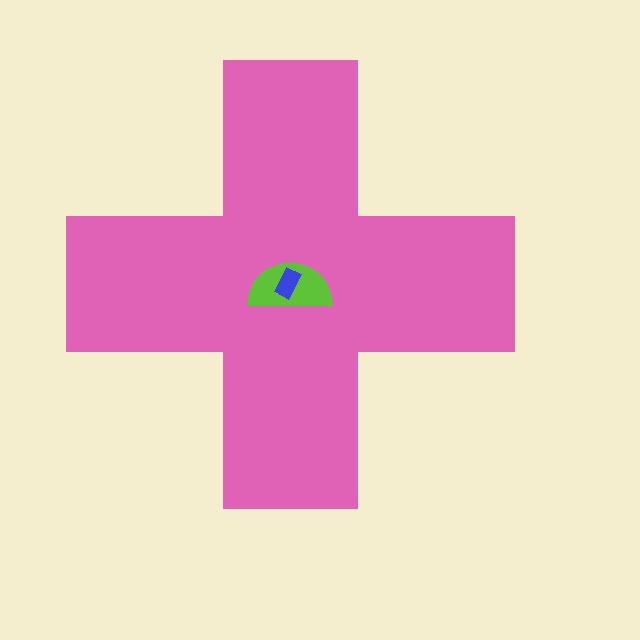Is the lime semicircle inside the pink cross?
Yes.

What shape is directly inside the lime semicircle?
The blue rectangle.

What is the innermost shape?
The blue rectangle.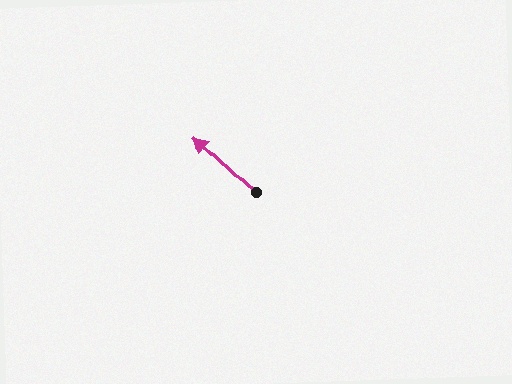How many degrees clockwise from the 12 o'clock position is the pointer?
Approximately 313 degrees.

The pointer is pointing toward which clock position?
Roughly 10 o'clock.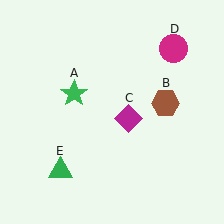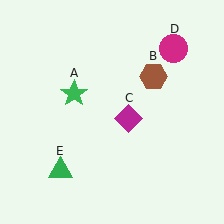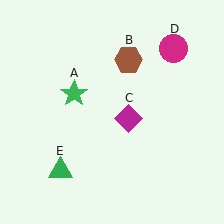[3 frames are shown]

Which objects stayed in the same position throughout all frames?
Green star (object A) and magenta diamond (object C) and magenta circle (object D) and green triangle (object E) remained stationary.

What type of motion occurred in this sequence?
The brown hexagon (object B) rotated counterclockwise around the center of the scene.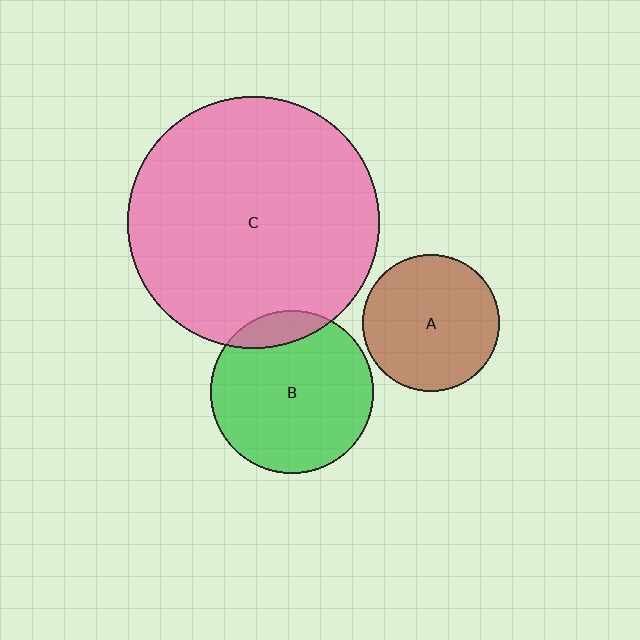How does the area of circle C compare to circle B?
Approximately 2.4 times.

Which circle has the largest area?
Circle C (pink).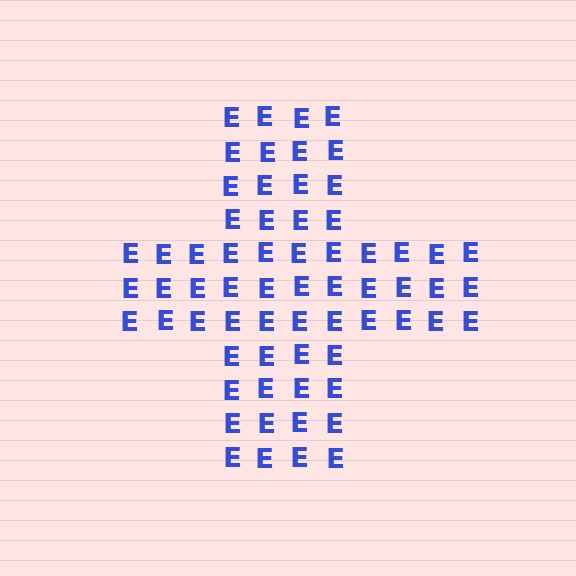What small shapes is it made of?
It is made of small letter E's.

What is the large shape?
The large shape is a cross.